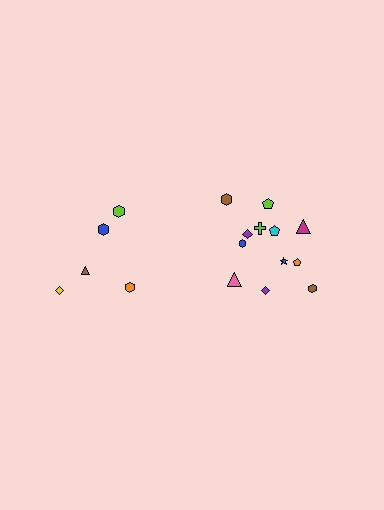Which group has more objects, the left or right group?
The right group.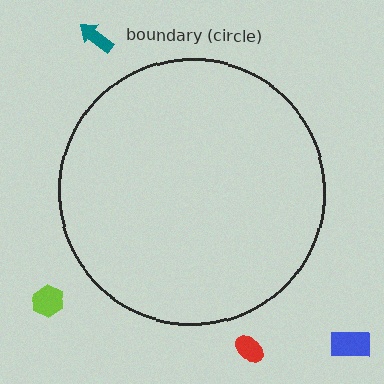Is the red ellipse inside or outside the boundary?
Outside.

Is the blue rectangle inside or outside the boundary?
Outside.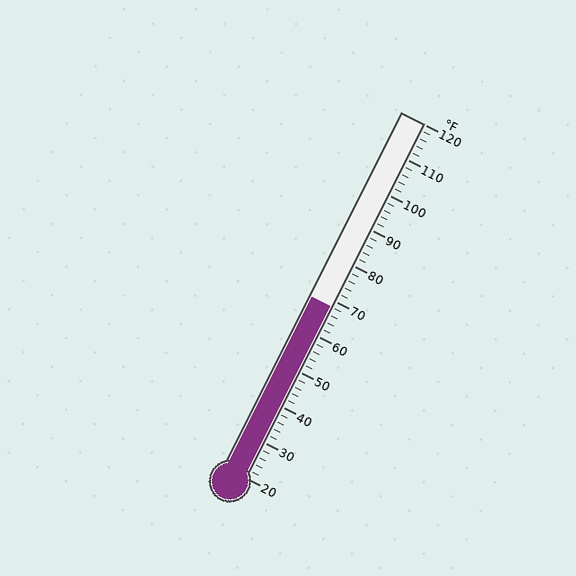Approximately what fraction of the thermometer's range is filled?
The thermometer is filled to approximately 50% of its range.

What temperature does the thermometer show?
The thermometer shows approximately 68°F.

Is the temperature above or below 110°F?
The temperature is below 110°F.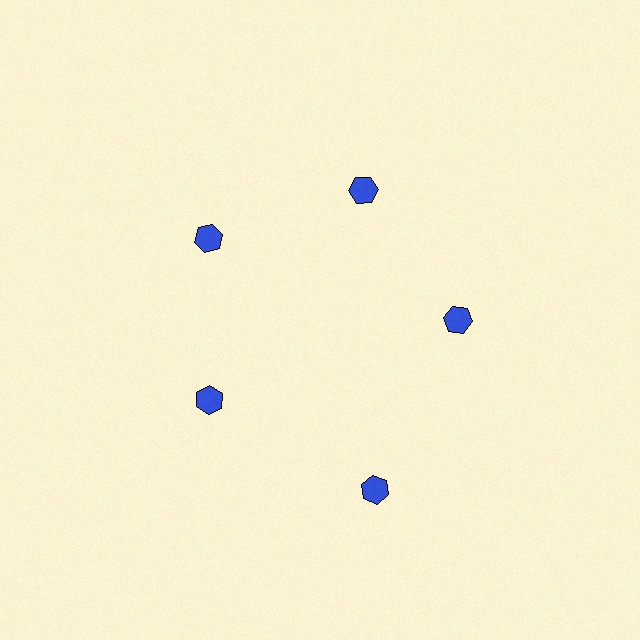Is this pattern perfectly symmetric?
No. The 5 blue hexagons are arranged in a ring, but one element near the 5 o'clock position is pushed outward from the center, breaking the 5-fold rotational symmetry.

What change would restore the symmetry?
The symmetry would be restored by moving it inward, back onto the ring so that all 5 hexagons sit at equal angles and equal distance from the center.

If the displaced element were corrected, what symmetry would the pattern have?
It would have 5-fold rotational symmetry — the pattern would map onto itself every 72 degrees.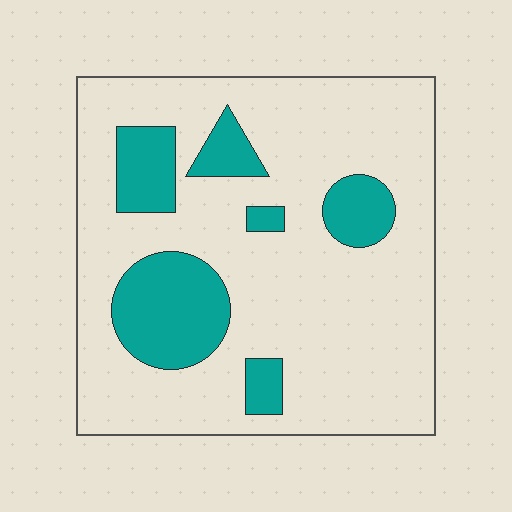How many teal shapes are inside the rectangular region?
6.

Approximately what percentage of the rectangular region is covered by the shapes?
Approximately 20%.